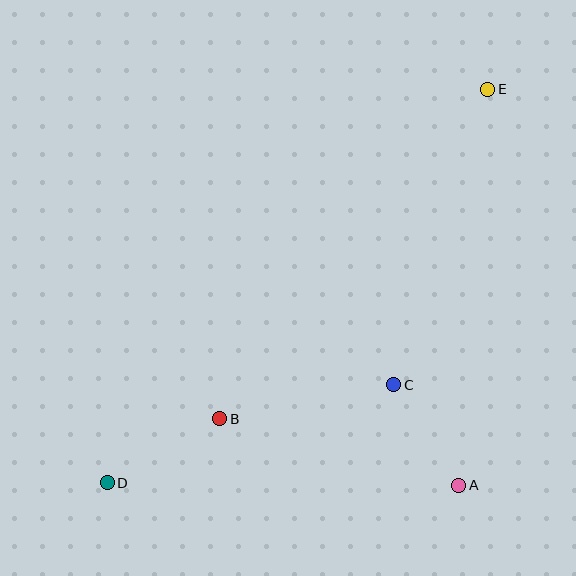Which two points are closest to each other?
Points A and C are closest to each other.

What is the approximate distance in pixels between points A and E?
The distance between A and E is approximately 397 pixels.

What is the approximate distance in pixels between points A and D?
The distance between A and D is approximately 351 pixels.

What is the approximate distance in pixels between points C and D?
The distance between C and D is approximately 302 pixels.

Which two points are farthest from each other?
Points D and E are farthest from each other.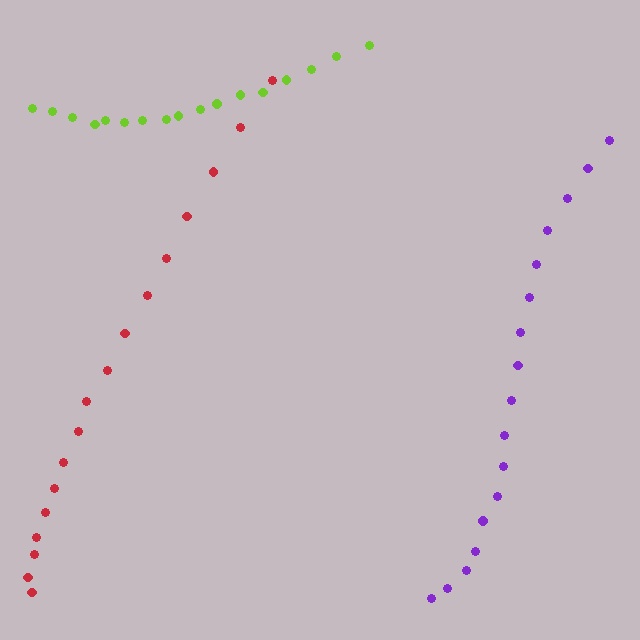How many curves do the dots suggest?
There are 3 distinct paths.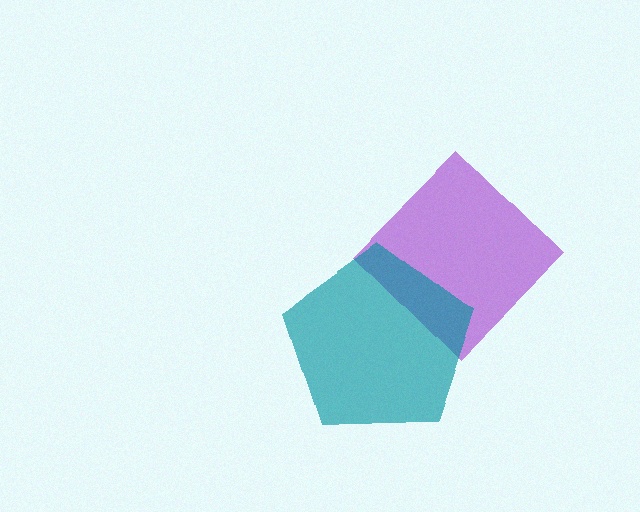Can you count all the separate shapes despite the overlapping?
Yes, there are 2 separate shapes.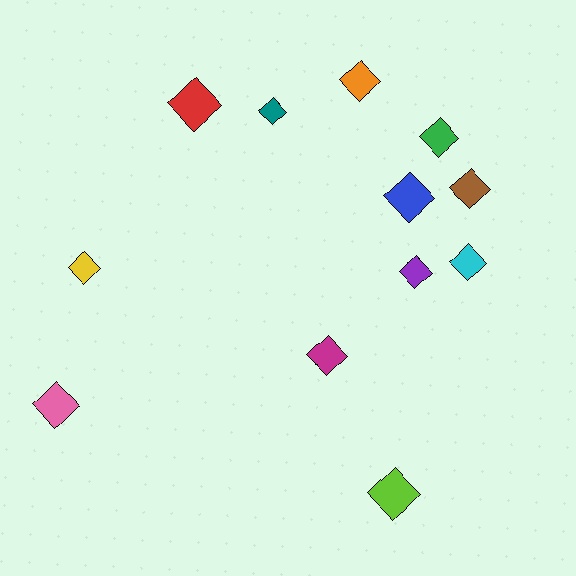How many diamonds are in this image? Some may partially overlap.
There are 12 diamonds.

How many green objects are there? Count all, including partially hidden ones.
There is 1 green object.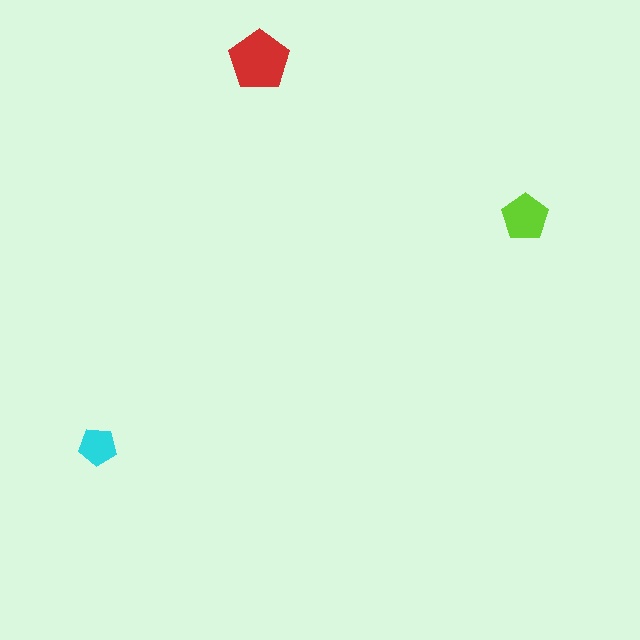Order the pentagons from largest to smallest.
the red one, the lime one, the cyan one.